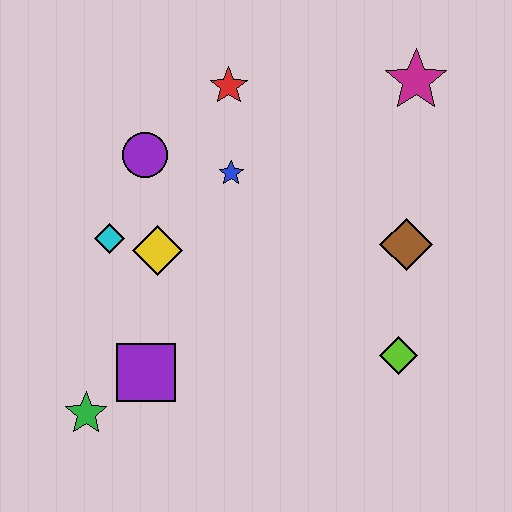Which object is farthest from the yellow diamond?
The magenta star is farthest from the yellow diamond.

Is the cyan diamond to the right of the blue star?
No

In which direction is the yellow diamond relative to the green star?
The yellow diamond is above the green star.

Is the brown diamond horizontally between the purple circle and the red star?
No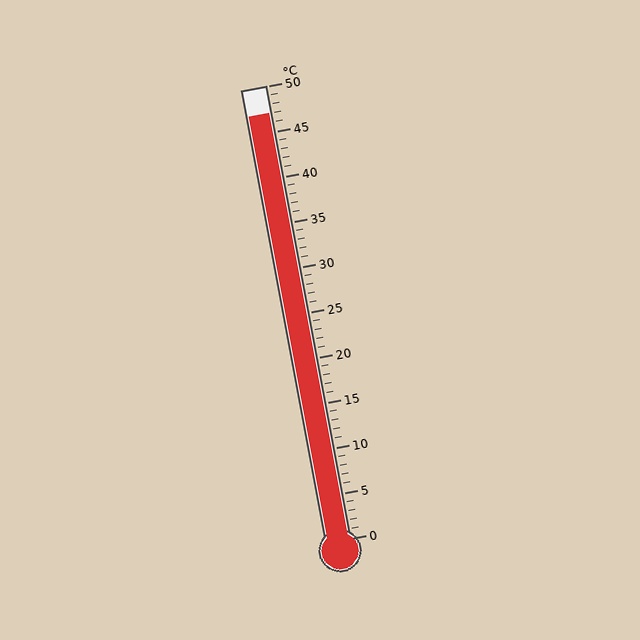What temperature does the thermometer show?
The thermometer shows approximately 47°C.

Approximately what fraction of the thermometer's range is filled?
The thermometer is filled to approximately 95% of its range.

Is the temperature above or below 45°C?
The temperature is above 45°C.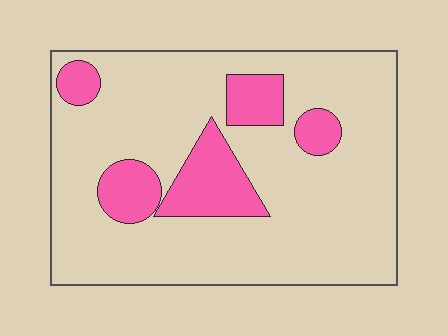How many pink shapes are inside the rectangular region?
5.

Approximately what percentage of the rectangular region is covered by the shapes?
Approximately 20%.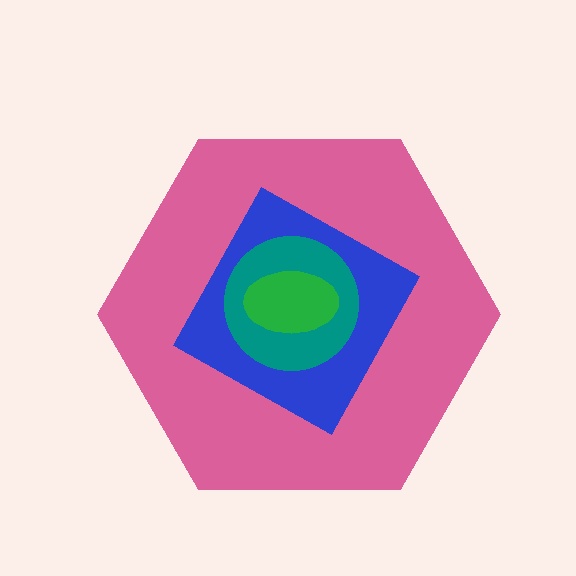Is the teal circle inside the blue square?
Yes.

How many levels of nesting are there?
4.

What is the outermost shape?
The pink hexagon.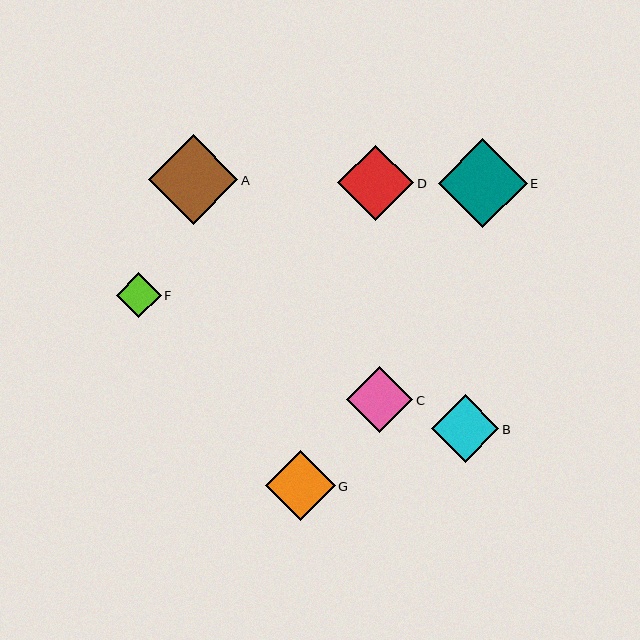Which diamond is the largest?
Diamond A is the largest with a size of approximately 90 pixels.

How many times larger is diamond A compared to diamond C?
Diamond A is approximately 1.4 times the size of diamond C.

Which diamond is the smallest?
Diamond F is the smallest with a size of approximately 45 pixels.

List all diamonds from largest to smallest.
From largest to smallest: A, E, D, G, B, C, F.